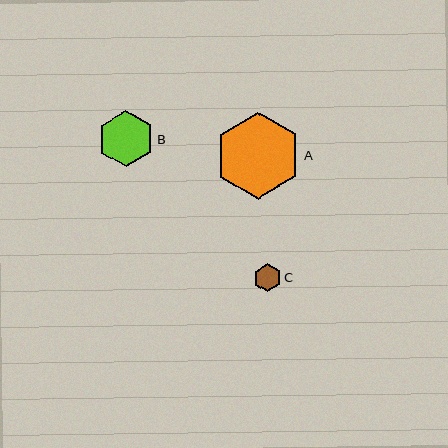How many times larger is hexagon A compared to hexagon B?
Hexagon A is approximately 1.5 times the size of hexagon B.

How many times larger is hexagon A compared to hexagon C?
Hexagon A is approximately 3.2 times the size of hexagon C.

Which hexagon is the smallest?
Hexagon C is the smallest with a size of approximately 27 pixels.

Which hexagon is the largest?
Hexagon A is the largest with a size of approximately 87 pixels.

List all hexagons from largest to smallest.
From largest to smallest: A, B, C.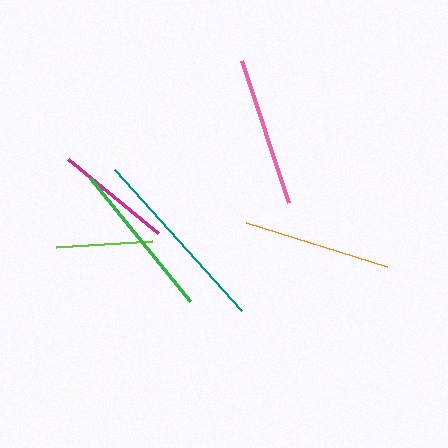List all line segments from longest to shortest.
From longest to shortest: teal, green, pink, orange, magenta, lime.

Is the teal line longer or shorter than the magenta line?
The teal line is longer than the magenta line.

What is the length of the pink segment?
The pink segment is approximately 149 pixels long.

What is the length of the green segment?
The green segment is approximately 158 pixels long.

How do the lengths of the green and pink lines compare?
The green and pink lines are approximately the same length.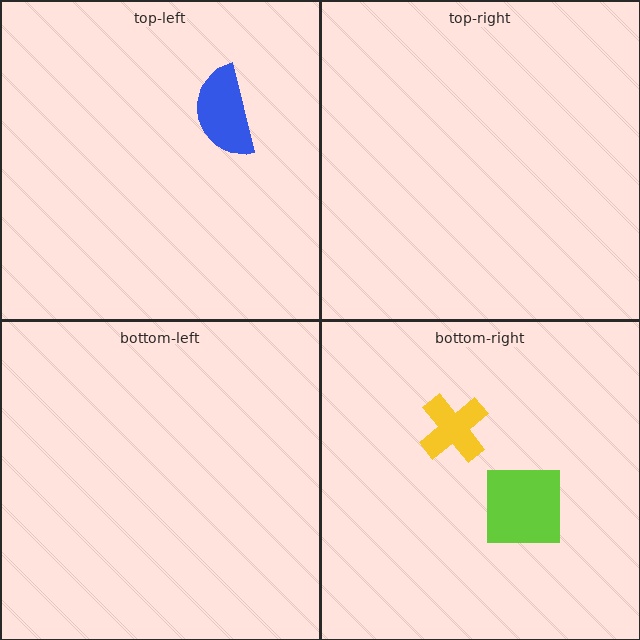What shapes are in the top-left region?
The blue semicircle.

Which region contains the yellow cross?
The bottom-right region.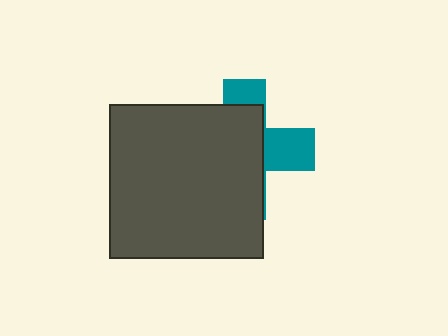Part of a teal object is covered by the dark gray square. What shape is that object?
It is a cross.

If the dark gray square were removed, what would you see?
You would see the complete teal cross.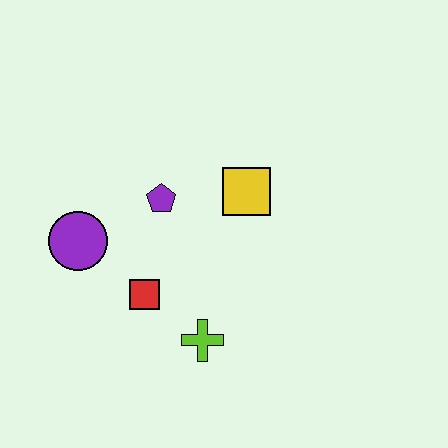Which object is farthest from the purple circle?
The yellow square is farthest from the purple circle.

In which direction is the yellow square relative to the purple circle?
The yellow square is to the right of the purple circle.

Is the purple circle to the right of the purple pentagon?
No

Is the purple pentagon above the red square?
Yes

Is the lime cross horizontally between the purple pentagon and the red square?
No